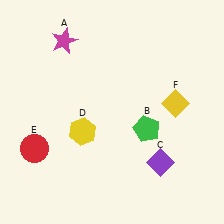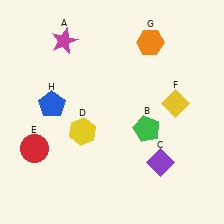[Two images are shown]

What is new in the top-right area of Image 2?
An orange hexagon (G) was added in the top-right area of Image 2.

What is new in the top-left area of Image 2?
A blue pentagon (H) was added in the top-left area of Image 2.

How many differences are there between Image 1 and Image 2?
There are 2 differences between the two images.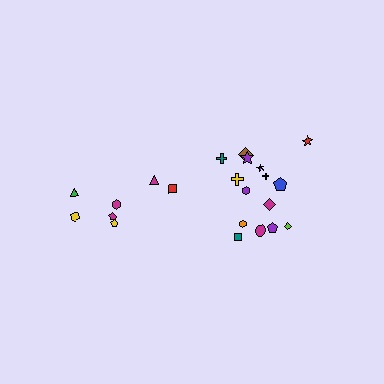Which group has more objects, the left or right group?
The right group.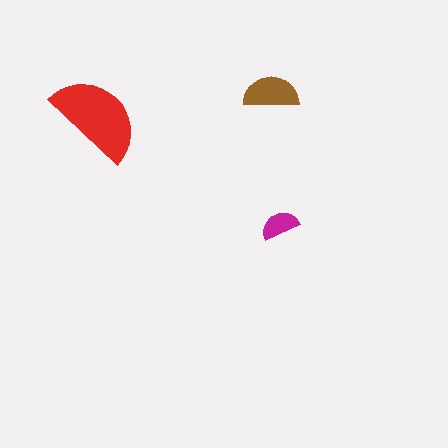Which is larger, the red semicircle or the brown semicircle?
The red one.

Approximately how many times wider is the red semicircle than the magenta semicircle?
About 2.5 times wider.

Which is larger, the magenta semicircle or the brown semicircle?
The brown one.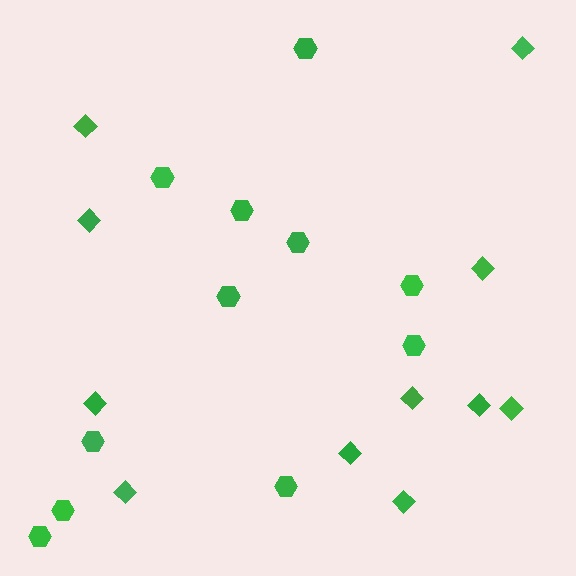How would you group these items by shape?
There are 2 groups: one group of diamonds (11) and one group of hexagons (11).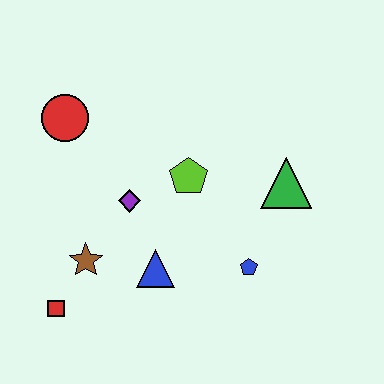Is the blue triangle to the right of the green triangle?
No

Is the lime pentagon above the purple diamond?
Yes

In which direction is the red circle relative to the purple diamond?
The red circle is above the purple diamond.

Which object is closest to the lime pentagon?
The purple diamond is closest to the lime pentagon.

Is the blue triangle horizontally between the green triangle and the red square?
Yes